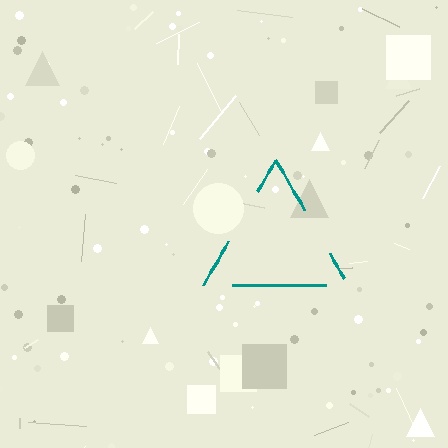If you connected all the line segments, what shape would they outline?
They would outline a triangle.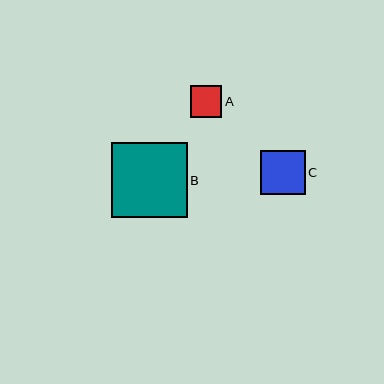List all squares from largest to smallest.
From largest to smallest: B, C, A.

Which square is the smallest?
Square A is the smallest with a size of approximately 31 pixels.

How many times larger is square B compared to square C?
Square B is approximately 1.7 times the size of square C.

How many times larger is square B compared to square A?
Square B is approximately 2.4 times the size of square A.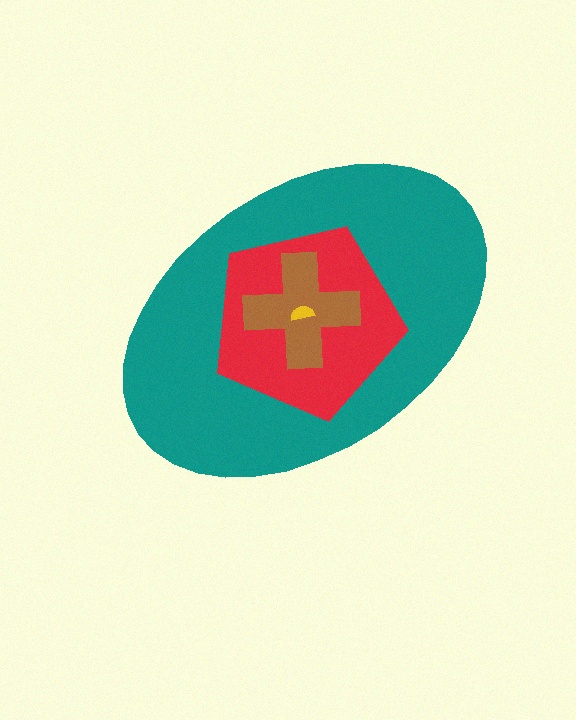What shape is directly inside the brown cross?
The yellow semicircle.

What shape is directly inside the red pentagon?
The brown cross.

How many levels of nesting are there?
4.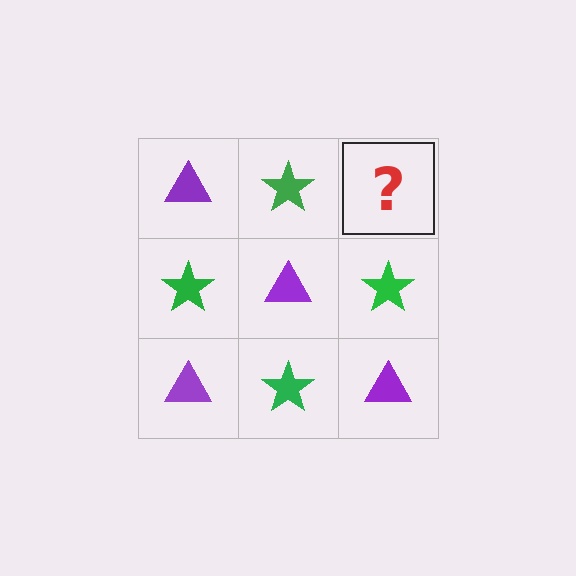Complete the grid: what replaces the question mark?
The question mark should be replaced with a purple triangle.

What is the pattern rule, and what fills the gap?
The rule is that it alternates purple triangle and green star in a checkerboard pattern. The gap should be filled with a purple triangle.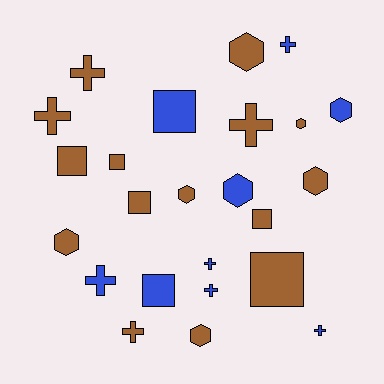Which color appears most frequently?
Brown, with 15 objects.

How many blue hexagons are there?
There are 2 blue hexagons.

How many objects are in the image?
There are 24 objects.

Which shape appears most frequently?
Cross, with 9 objects.